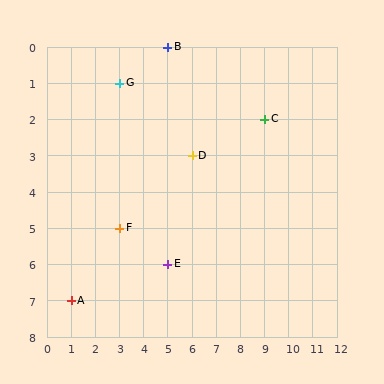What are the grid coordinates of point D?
Point D is at grid coordinates (6, 3).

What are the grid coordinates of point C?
Point C is at grid coordinates (9, 2).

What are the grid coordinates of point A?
Point A is at grid coordinates (1, 7).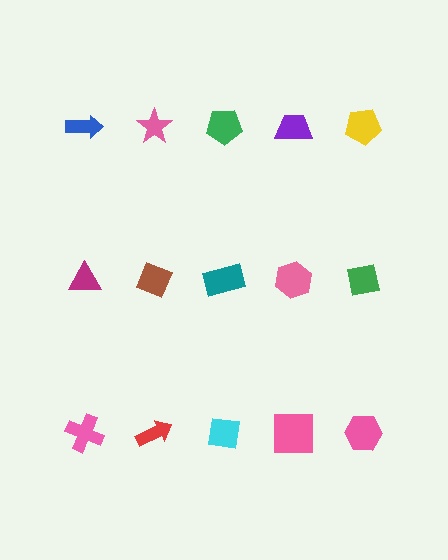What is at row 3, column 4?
A pink square.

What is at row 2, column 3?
A teal rectangle.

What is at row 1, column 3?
A green pentagon.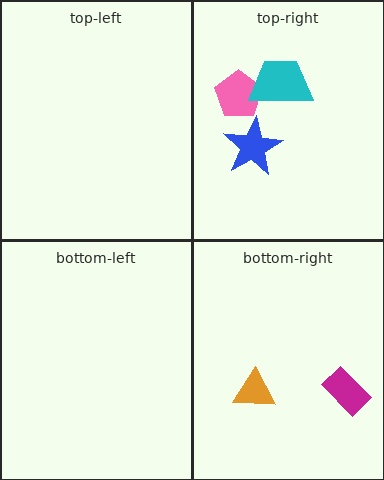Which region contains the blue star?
The top-right region.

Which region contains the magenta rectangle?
The bottom-right region.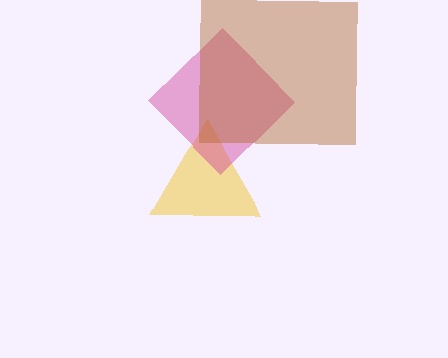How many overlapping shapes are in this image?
There are 3 overlapping shapes in the image.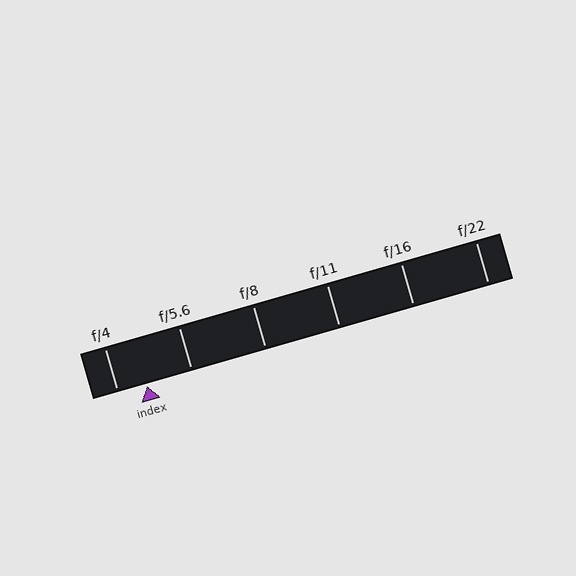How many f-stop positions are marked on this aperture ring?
There are 6 f-stop positions marked.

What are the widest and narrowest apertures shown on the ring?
The widest aperture shown is f/4 and the narrowest is f/22.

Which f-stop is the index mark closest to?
The index mark is closest to f/4.